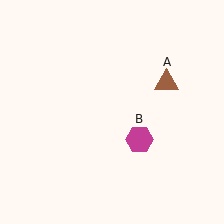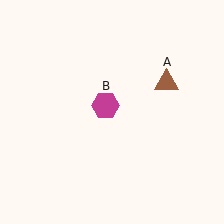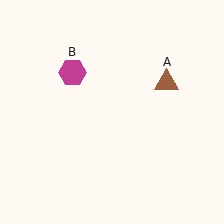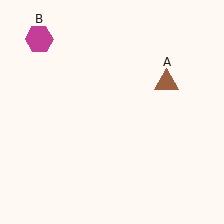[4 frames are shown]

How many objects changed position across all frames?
1 object changed position: magenta hexagon (object B).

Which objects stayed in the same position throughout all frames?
Brown triangle (object A) remained stationary.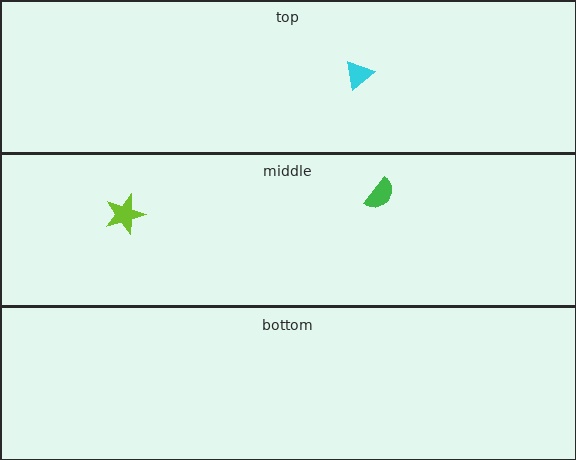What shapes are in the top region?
The cyan triangle.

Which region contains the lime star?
The middle region.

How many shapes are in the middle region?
2.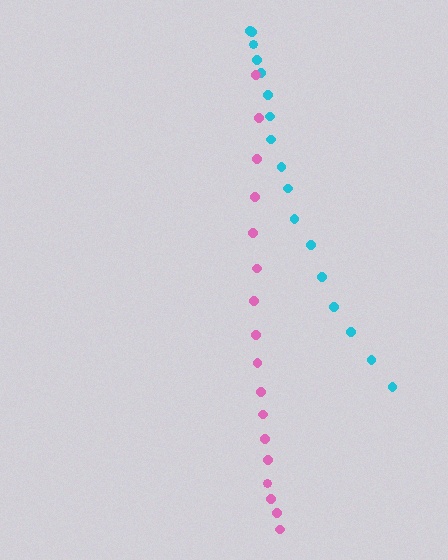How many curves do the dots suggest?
There are 2 distinct paths.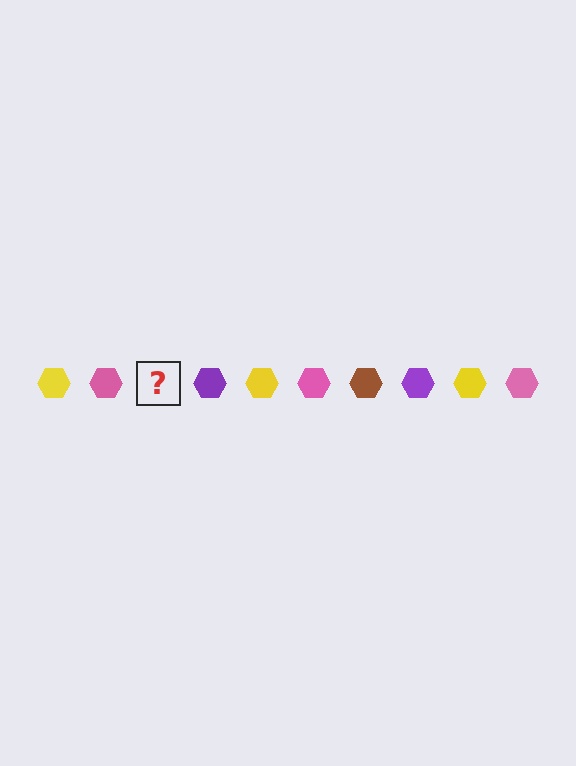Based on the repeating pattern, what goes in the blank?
The blank should be a brown hexagon.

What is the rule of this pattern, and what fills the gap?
The rule is that the pattern cycles through yellow, pink, brown, purple hexagons. The gap should be filled with a brown hexagon.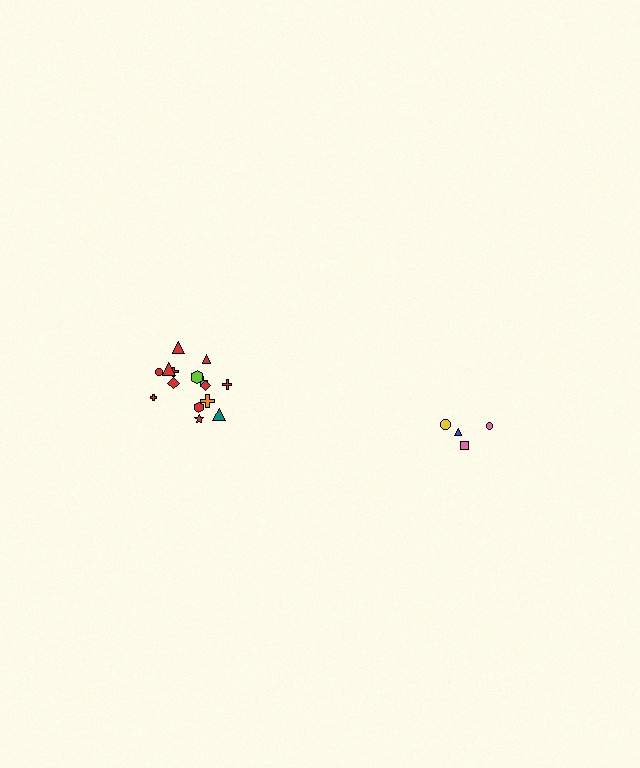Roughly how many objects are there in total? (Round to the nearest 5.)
Roughly 20 objects in total.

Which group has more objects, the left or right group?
The left group.